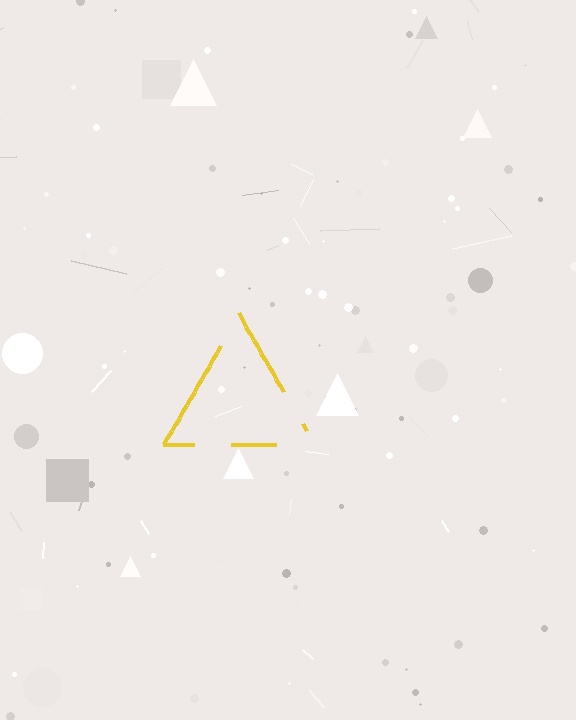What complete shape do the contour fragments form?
The contour fragments form a triangle.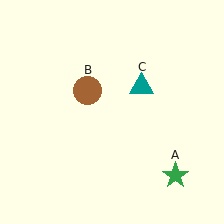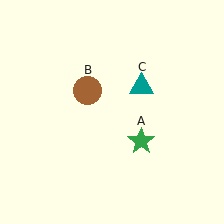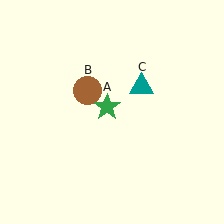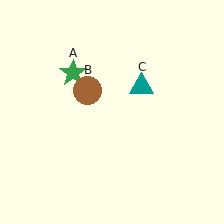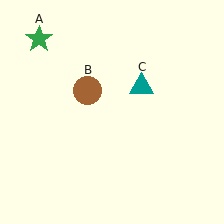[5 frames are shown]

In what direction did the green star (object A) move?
The green star (object A) moved up and to the left.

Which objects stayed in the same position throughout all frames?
Brown circle (object B) and teal triangle (object C) remained stationary.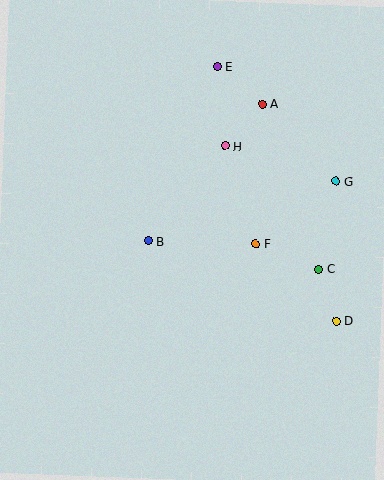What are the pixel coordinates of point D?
Point D is at (336, 321).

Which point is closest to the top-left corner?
Point E is closest to the top-left corner.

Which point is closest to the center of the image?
Point B at (148, 241) is closest to the center.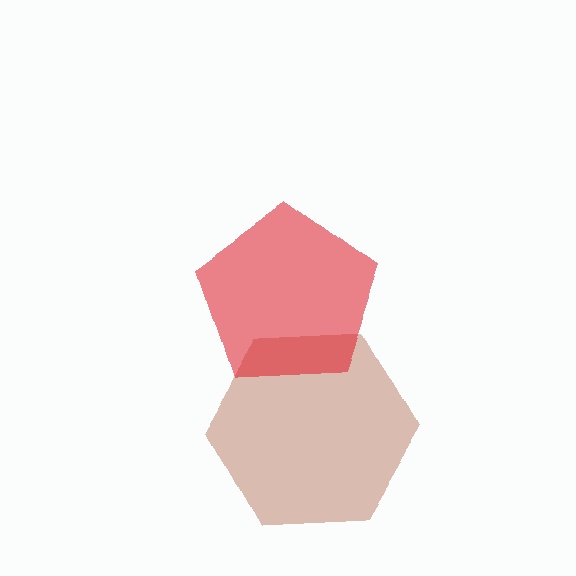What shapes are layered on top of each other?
The layered shapes are: a brown hexagon, a red pentagon.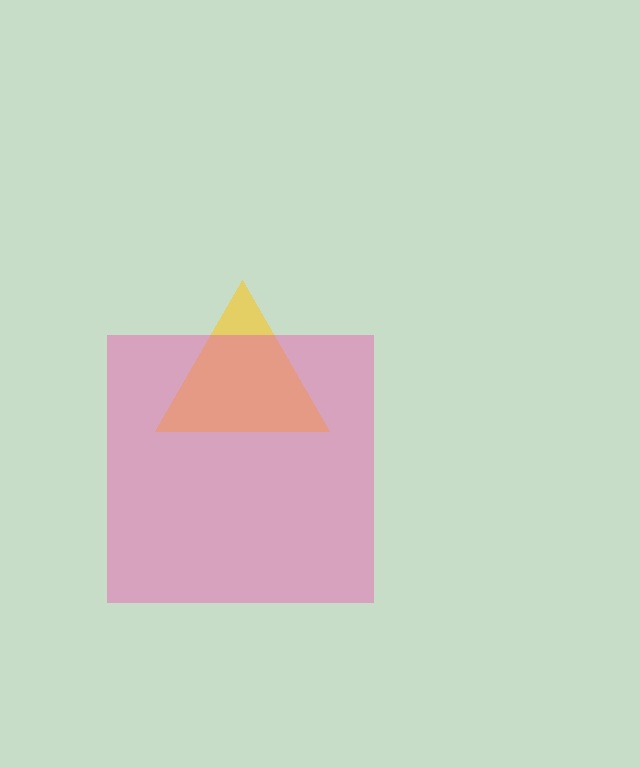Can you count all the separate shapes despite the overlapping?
Yes, there are 2 separate shapes.